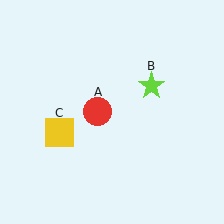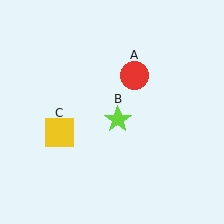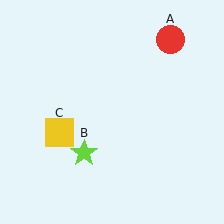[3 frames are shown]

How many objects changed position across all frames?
2 objects changed position: red circle (object A), lime star (object B).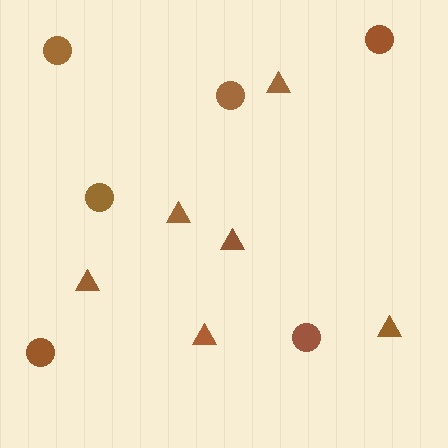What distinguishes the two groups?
There are 2 groups: one group of circles (6) and one group of triangles (6).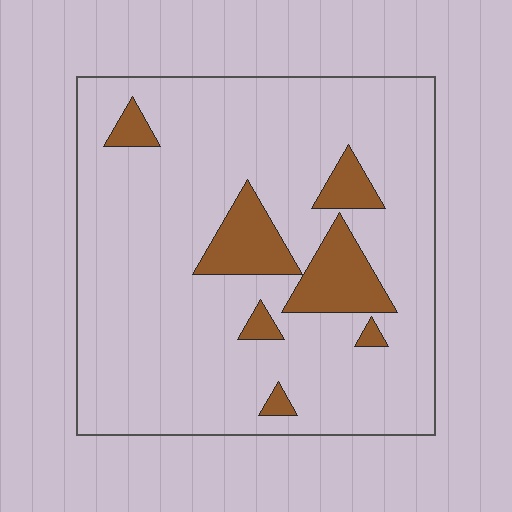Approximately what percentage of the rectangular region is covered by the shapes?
Approximately 15%.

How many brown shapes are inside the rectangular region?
7.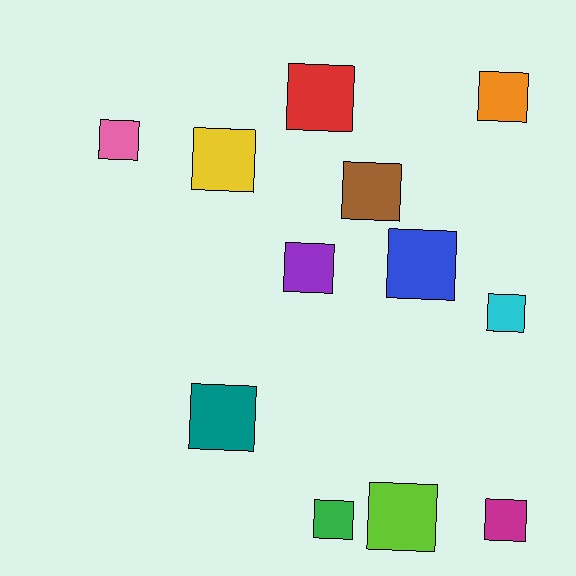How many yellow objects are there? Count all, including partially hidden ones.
There is 1 yellow object.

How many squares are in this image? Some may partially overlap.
There are 12 squares.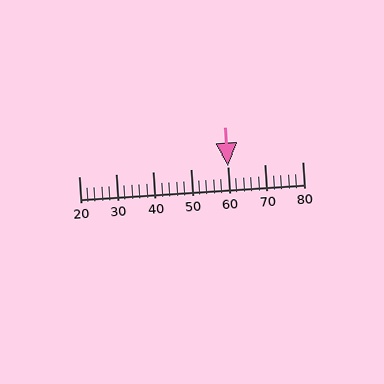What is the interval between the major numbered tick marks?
The major tick marks are spaced 10 units apart.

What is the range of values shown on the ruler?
The ruler shows values from 20 to 80.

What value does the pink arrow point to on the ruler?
The pink arrow points to approximately 60.